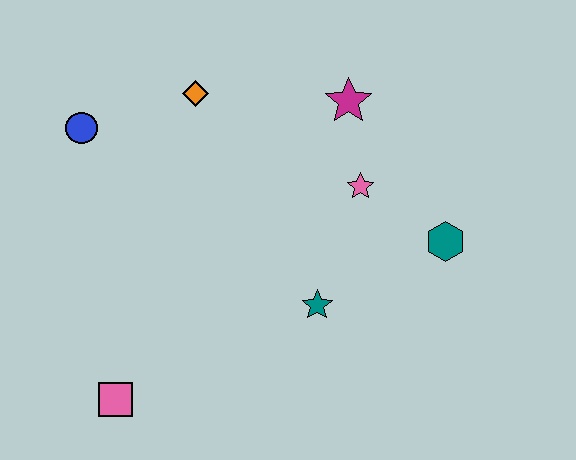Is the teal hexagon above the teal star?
Yes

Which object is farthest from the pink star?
The pink square is farthest from the pink star.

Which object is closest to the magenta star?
The pink star is closest to the magenta star.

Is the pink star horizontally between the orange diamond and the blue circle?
No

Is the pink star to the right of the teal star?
Yes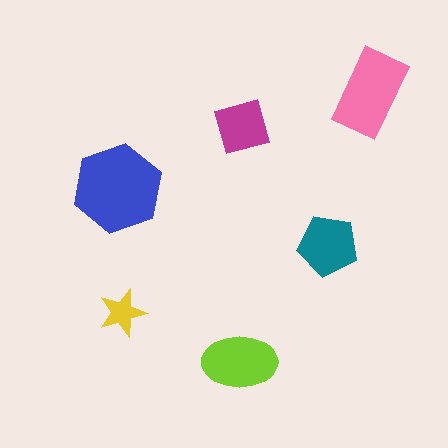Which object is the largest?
The blue hexagon.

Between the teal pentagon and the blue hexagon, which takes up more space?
The blue hexagon.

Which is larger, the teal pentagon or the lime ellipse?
The lime ellipse.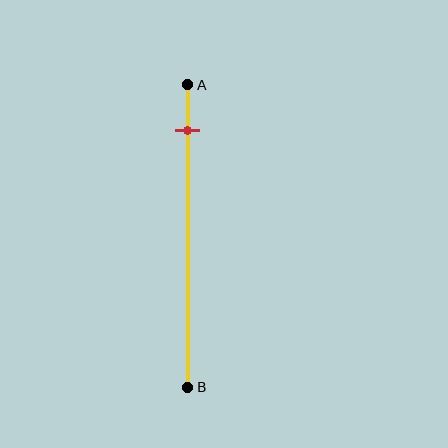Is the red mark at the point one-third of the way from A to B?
No, the mark is at about 15% from A, not at the 33% one-third point.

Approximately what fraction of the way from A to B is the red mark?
The red mark is approximately 15% of the way from A to B.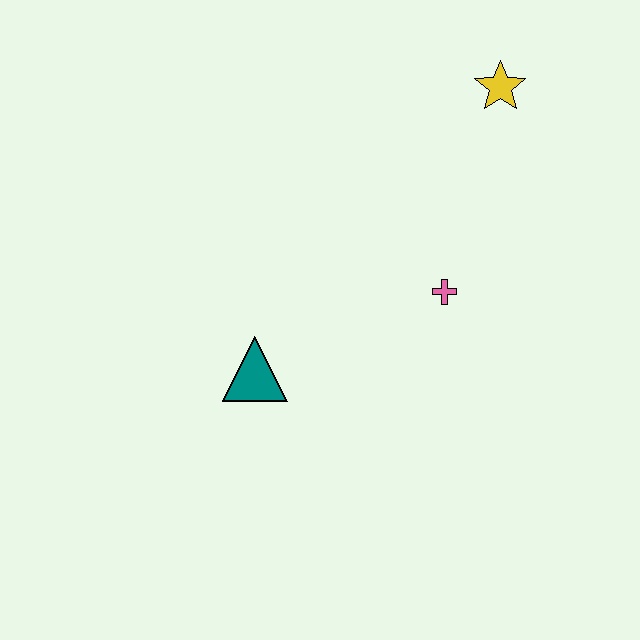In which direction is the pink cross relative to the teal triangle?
The pink cross is to the right of the teal triangle.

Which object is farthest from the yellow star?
The teal triangle is farthest from the yellow star.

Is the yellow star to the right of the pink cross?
Yes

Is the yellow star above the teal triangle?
Yes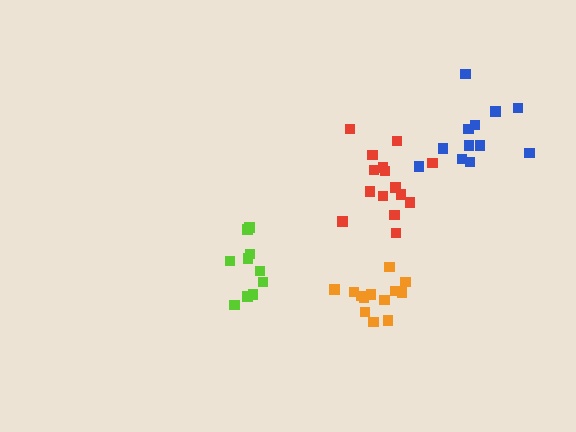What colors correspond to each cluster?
The clusters are colored: lime, blue, orange, red.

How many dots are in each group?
Group 1: 10 dots, Group 2: 12 dots, Group 3: 13 dots, Group 4: 15 dots (50 total).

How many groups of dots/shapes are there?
There are 4 groups.